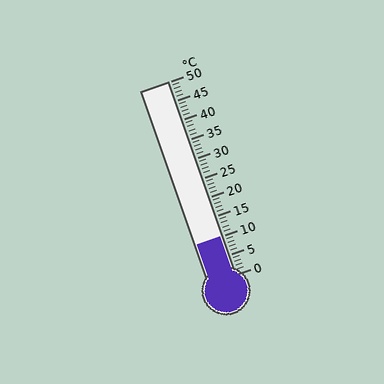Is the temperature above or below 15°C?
The temperature is below 15°C.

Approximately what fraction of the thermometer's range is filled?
The thermometer is filled to approximately 20% of its range.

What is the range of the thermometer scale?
The thermometer scale ranges from 0°C to 50°C.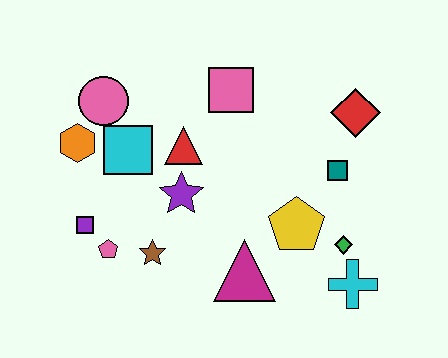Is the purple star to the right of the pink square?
No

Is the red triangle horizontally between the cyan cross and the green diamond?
No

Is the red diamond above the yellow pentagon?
Yes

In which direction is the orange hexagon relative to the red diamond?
The orange hexagon is to the left of the red diamond.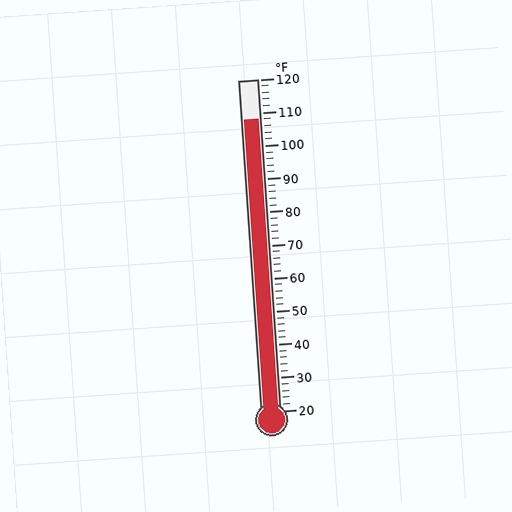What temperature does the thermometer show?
The thermometer shows approximately 108°F.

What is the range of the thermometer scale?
The thermometer scale ranges from 20°F to 120°F.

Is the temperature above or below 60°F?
The temperature is above 60°F.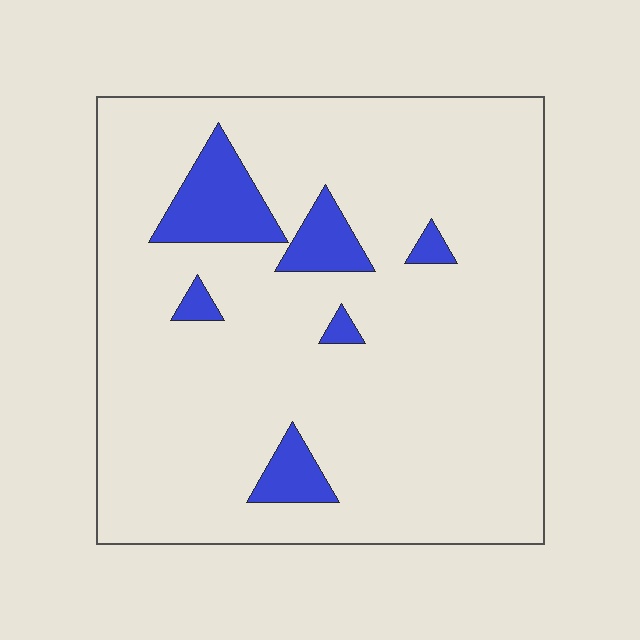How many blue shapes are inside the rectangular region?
6.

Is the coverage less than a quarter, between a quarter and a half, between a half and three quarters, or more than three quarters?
Less than a quarter.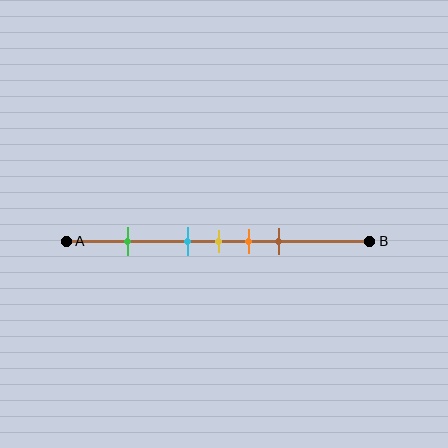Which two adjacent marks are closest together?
The cyan and yellow marks are the closest adjacent pair.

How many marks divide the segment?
There are 5 marks dividing the segment.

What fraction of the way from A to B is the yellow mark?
The yellow mark is approximately 50% (0.5) of the way from A to B.